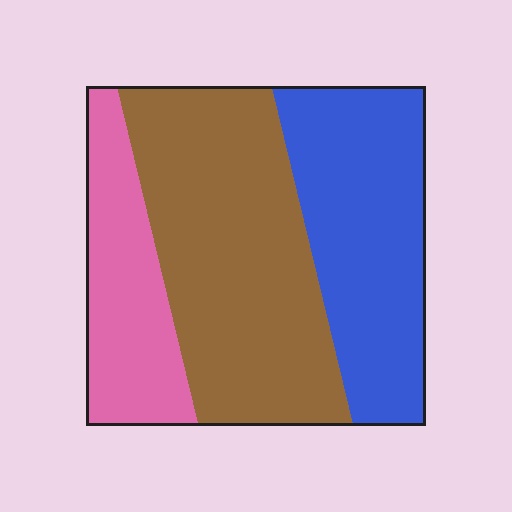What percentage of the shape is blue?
Blue takes up about one third (1/3) of the shape.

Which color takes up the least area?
Pink, at roughly 20%.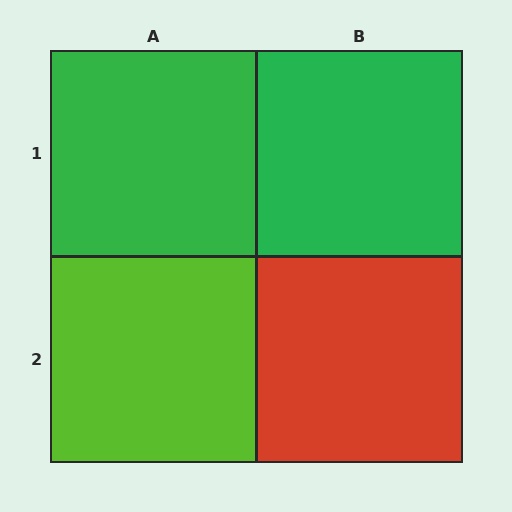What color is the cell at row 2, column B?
Red.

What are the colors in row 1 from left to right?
Green, green.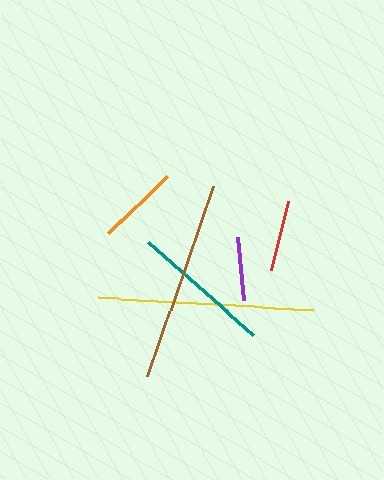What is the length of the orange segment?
The orange segment is approximately 83 pixels long.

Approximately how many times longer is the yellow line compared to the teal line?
The yellow line is approximately 1.5 times the length of the teal line.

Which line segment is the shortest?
The purple line is the shortest at approximately 63 pixels.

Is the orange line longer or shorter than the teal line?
The teal line is longer than the orange line.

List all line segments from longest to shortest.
From longest to shortest: yellow, brown, teal, orange, red, purple.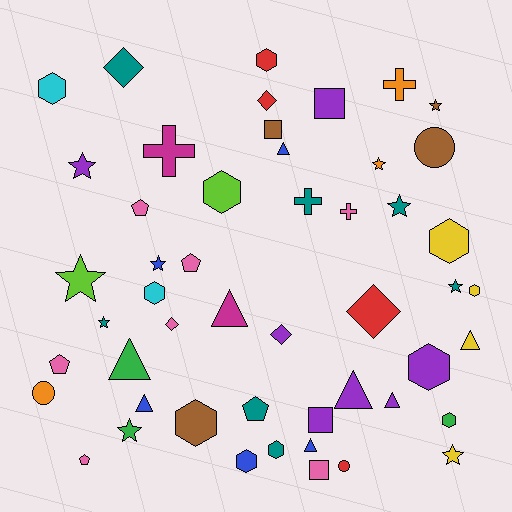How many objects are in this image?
There are 50 objects.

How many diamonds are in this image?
There are 5 diamonds.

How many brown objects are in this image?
There are 4 brown objects.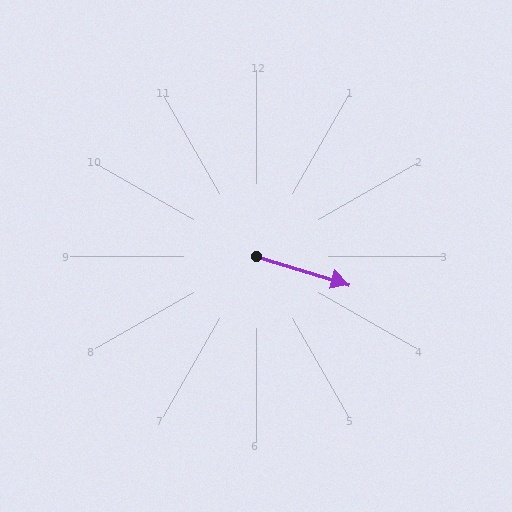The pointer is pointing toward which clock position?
Roughly 4 o'clock.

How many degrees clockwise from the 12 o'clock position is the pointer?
Approximately 107 degrees.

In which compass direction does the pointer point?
East.